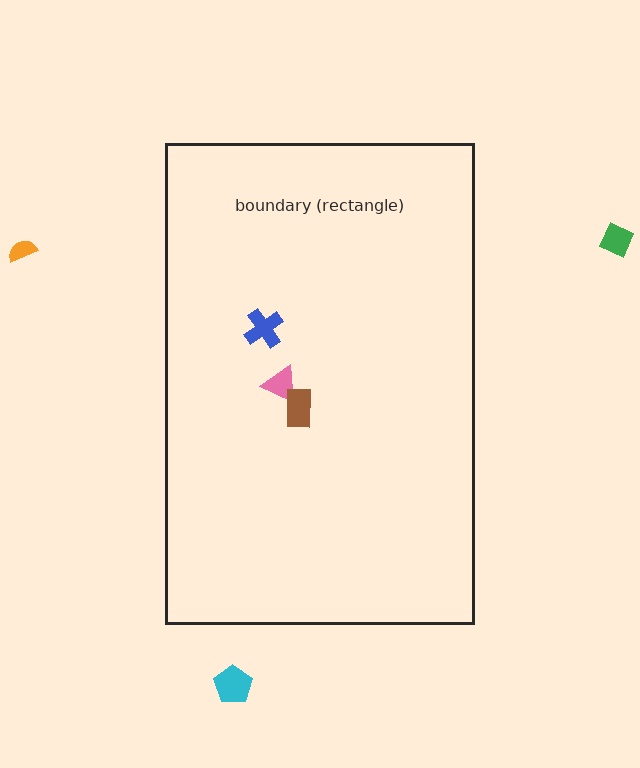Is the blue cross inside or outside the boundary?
Inside.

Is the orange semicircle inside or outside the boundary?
Outside.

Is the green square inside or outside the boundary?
Outside.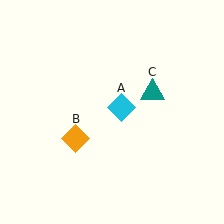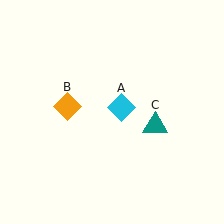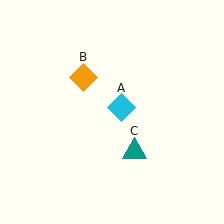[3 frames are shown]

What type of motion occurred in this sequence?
The orange diamond (object B), teal triangle (object C) rotated clockwise around the center of the scene.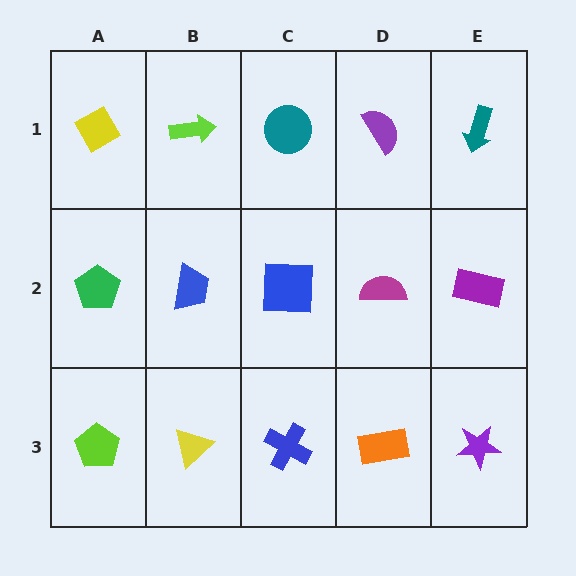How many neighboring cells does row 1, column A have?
2.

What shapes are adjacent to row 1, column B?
A blue trapezoid (row 2, column B), a yellow diamond (row 1, column A), a teal circle (row 1, column C).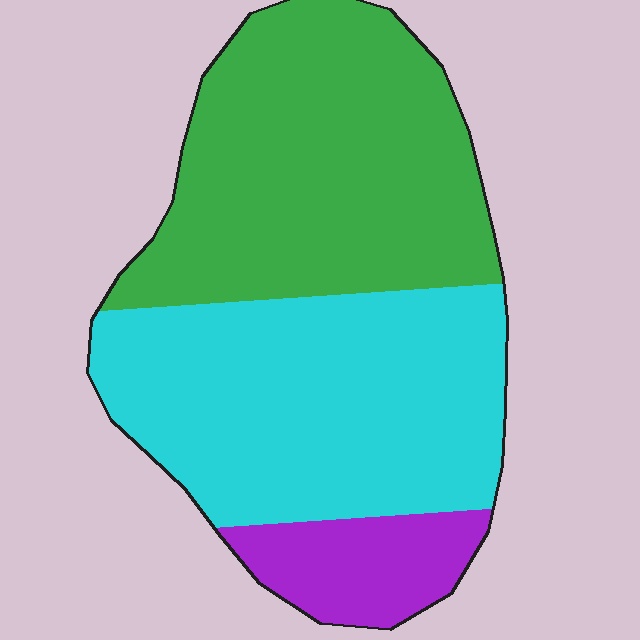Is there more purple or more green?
Green.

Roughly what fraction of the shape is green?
Green covers around 45% of the shape.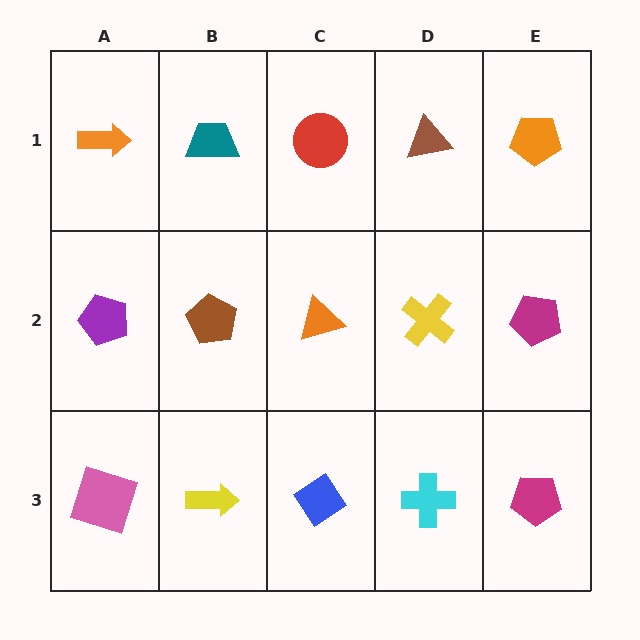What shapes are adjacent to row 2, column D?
A brown triangle (row 1, column D), a cyan cross (row 3, column D), an orange triangle (row 2, column C), a magenta pentagon (row 2, column E).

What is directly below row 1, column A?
A purple pentagon.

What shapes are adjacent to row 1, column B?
A brown pentagon (row 2, column B), an orange arrow (row 1, column A), a red circle (row 1, column C).